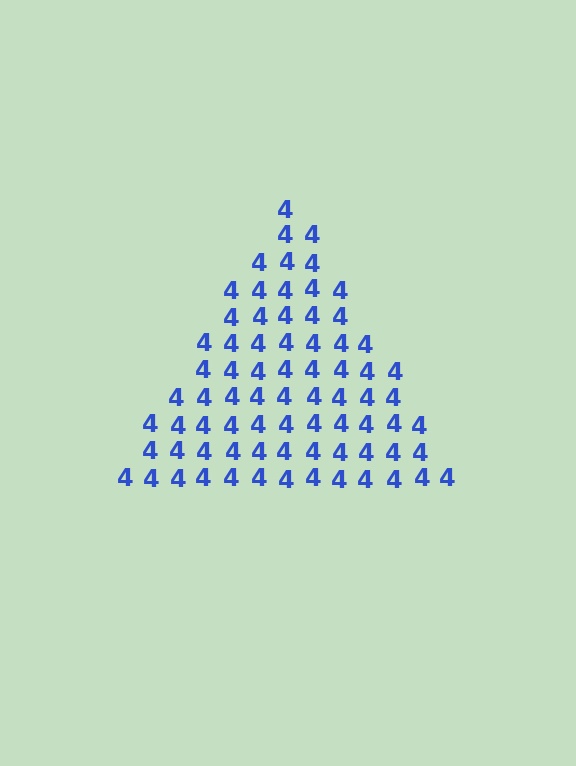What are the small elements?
The small elements are digit 4's.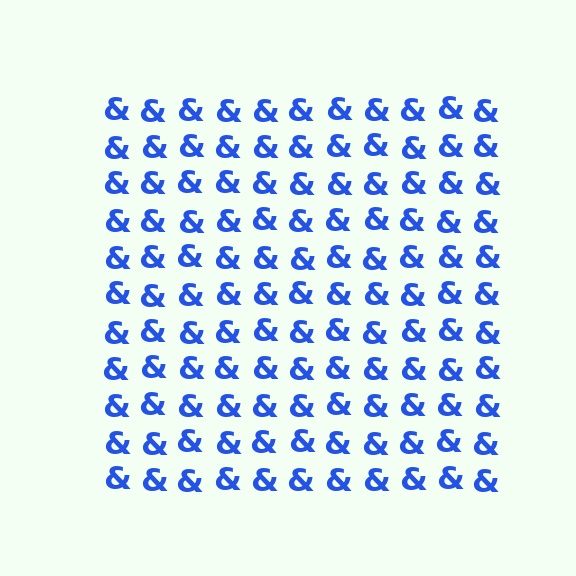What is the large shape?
The large shape is a square.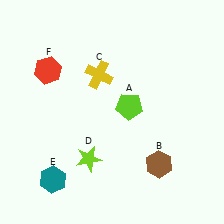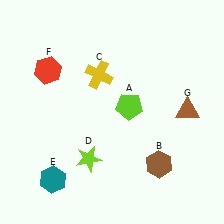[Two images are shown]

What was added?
A brown triangle (G) was added in Image 2.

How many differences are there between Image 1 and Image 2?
There is 1 difference between the two images.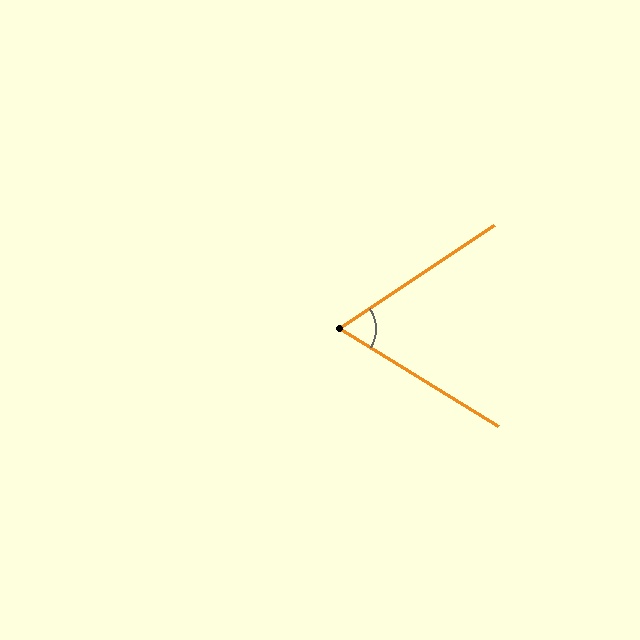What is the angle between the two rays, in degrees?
Approximately 65 degrees.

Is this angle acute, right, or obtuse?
It is acute.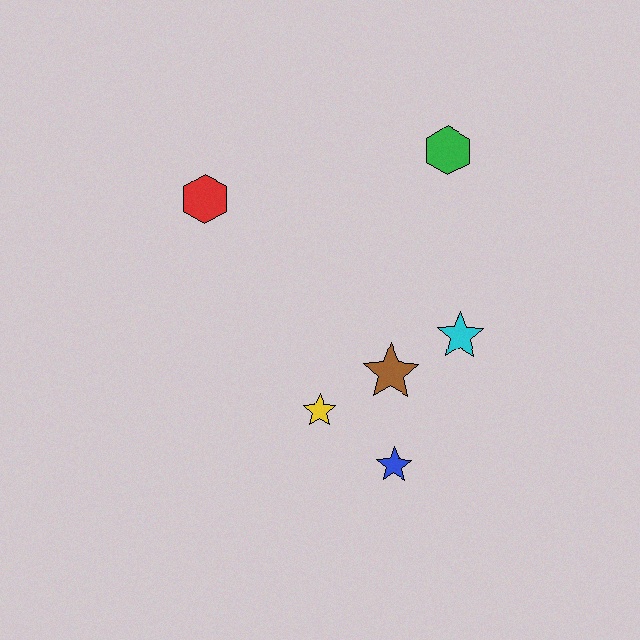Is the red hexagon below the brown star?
No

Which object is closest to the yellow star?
The brown star is closest to the yellow star.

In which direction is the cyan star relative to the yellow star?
The cyan star is to the right of the yellow star.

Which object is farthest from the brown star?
The red hexagon is farthest from the brown star.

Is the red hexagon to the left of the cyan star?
Yes